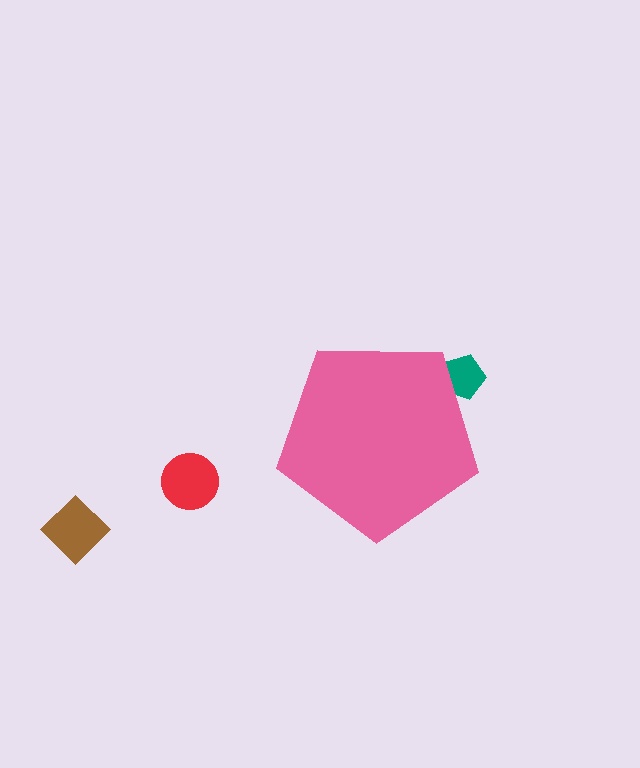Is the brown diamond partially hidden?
No, the brown diamond is fully visible.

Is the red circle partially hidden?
No, the red circle is fully visible.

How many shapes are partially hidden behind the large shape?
1 shape is partially hidden.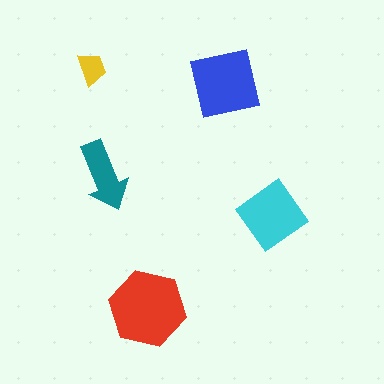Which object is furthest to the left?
The yellow trapezoid is leftmost.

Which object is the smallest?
The yellow trapezoid.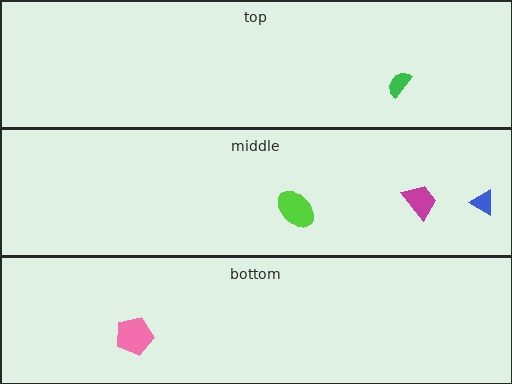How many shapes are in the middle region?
3.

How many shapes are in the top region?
1.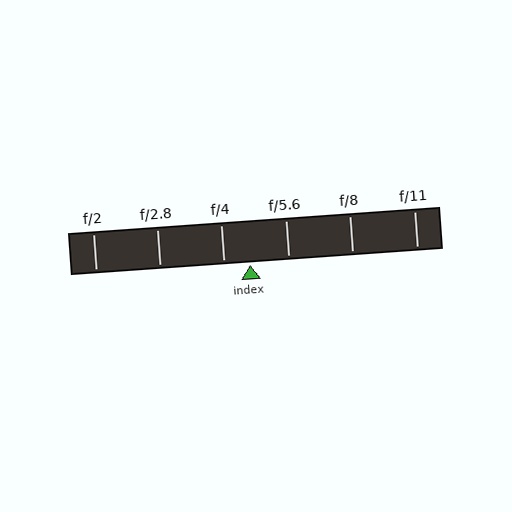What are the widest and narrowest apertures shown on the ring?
The widest aperture shown is f/2 and the narrowest is f/11.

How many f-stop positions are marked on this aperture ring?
There are 6 f-stop positions marked.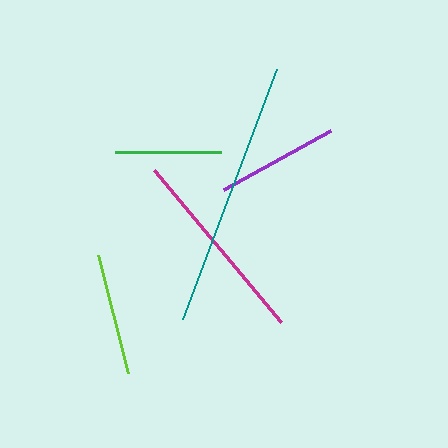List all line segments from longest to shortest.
From longest to shortest: teal, magenta, lime, purple, green.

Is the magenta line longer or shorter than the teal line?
The teal line is longer than the magenta line.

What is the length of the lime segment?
The lime segment is approximately 122 pixels long.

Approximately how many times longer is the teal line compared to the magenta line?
The teal line is approximately 1.3 times the length of the magenta line.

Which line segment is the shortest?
The green line is the shortest at approximately 106 pixels.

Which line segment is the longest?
The teal line is the longest at approximately 268 pixels.